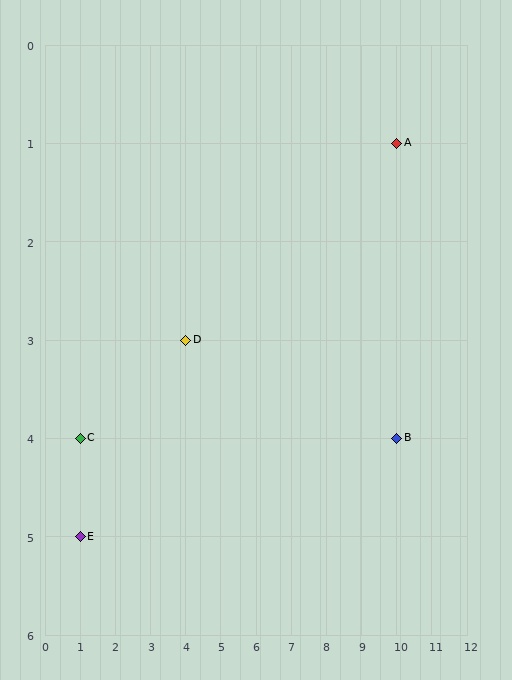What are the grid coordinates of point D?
Point D is at grid coordinates (4, 3).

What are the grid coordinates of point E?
Point E is at grid coordinates (1, 5).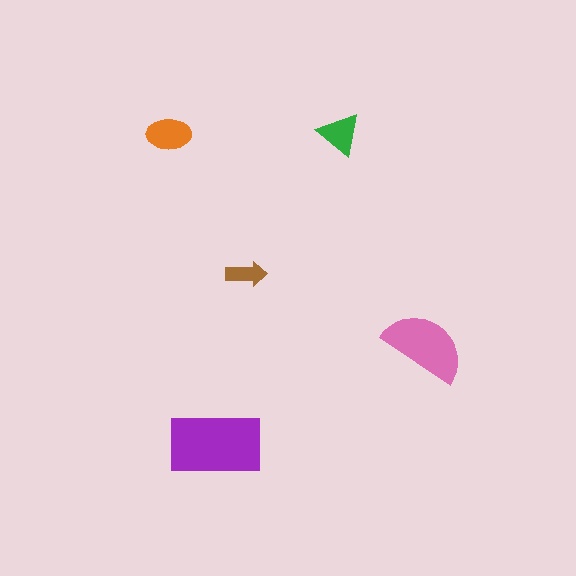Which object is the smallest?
The brown arrow.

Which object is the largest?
The purple rectangle.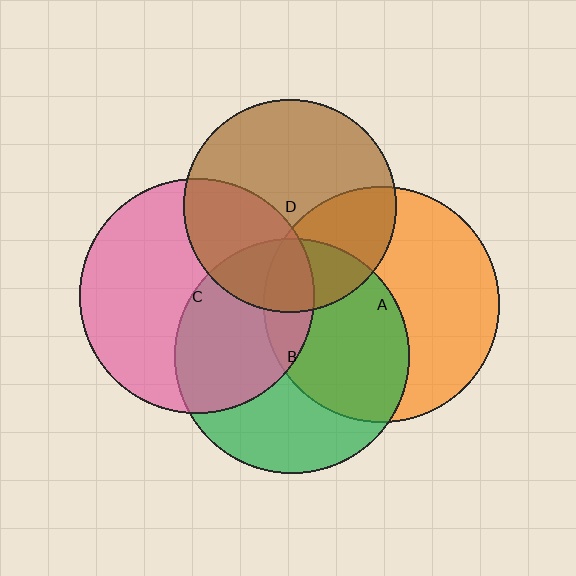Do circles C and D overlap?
Yes.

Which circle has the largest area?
Circle A (orange).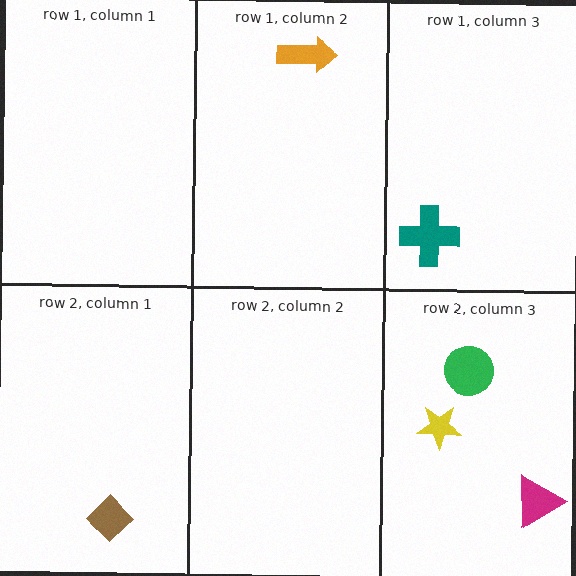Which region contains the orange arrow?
The row 1, column 2 region.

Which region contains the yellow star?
The row 2, column 3 region.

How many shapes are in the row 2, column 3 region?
3.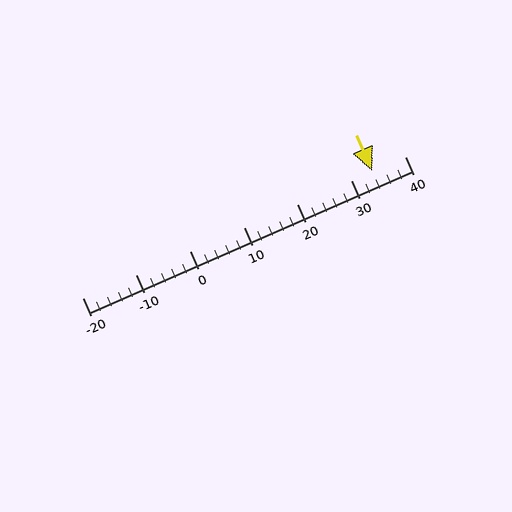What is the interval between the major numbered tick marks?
The major tick marks are spaced 10 units apart.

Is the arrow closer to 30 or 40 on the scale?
The arrow is closer to 30.